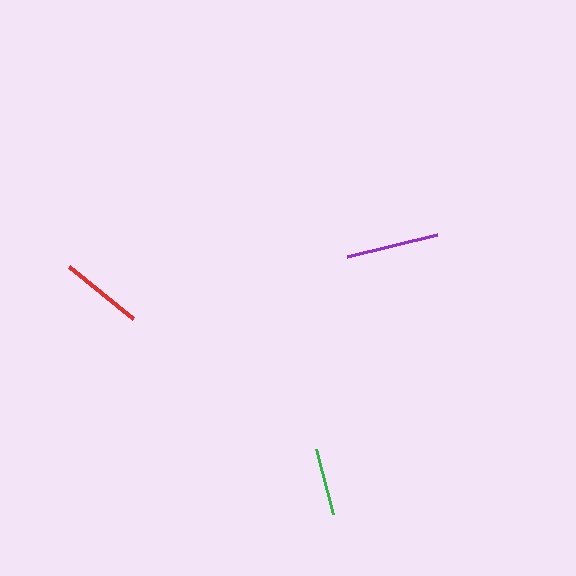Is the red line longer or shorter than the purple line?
The purple line is longer than the red line.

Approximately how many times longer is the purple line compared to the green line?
The purple line is approximately 1.4 times the length of the green line.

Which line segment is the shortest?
The green line is the shortest at approximately 67 pixels.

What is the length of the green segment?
The green segment is approximately 67 pixels long.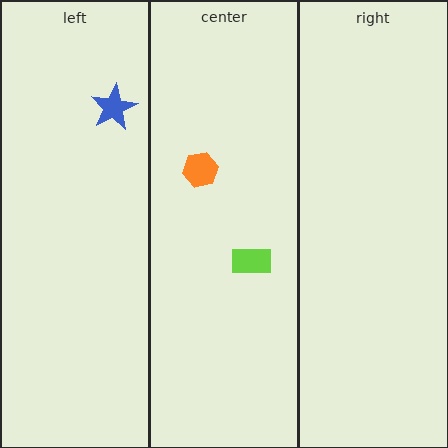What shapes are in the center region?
The lime rectangle, the orange hexagon.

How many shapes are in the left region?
1.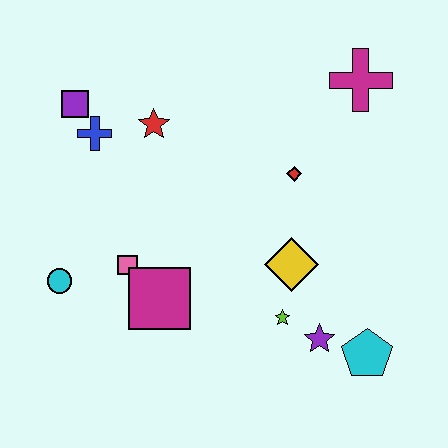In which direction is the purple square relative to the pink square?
The purple square is above the pink square.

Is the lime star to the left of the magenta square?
No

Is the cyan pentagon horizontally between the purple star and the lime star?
No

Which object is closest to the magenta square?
The pink square is closest to the magenta square.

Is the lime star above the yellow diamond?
No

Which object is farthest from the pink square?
The magenta cross is farthest from the pink square.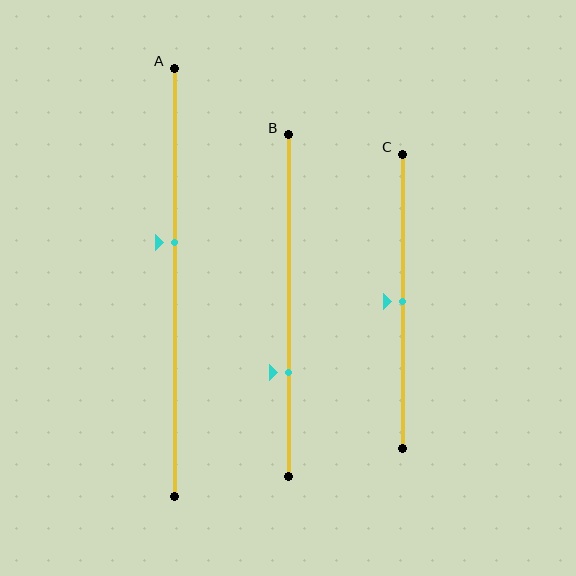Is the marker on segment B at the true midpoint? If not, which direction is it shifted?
No, the marker on segment B is shifted downward by about 20% of the segment length.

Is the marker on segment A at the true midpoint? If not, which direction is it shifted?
No, the marker on segment A is shifted upward by about 9% of the segment length.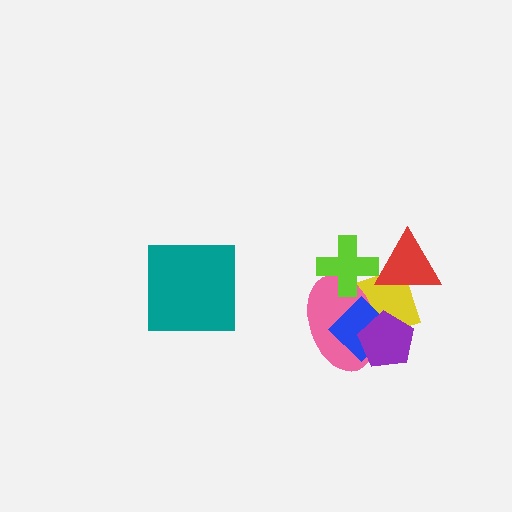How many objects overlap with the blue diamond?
3 objects overlap with the blue diamond.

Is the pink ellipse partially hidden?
Yes, it is partially covered by another shape.